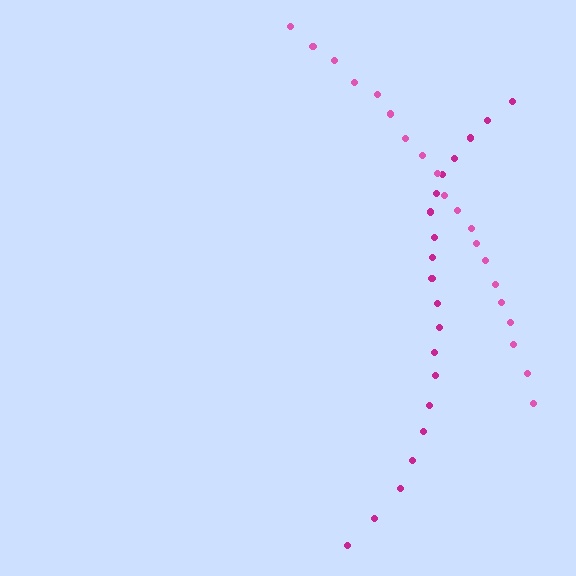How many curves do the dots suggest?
There are 2 distinct paths.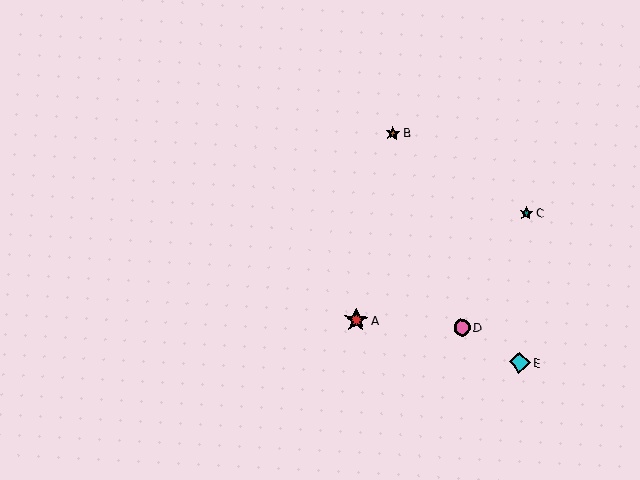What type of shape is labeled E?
Shape E is a cyan diamond.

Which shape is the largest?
The red star (labeled A) is the largest.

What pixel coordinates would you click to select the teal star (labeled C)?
Click at (526, 213) to select the teal star C.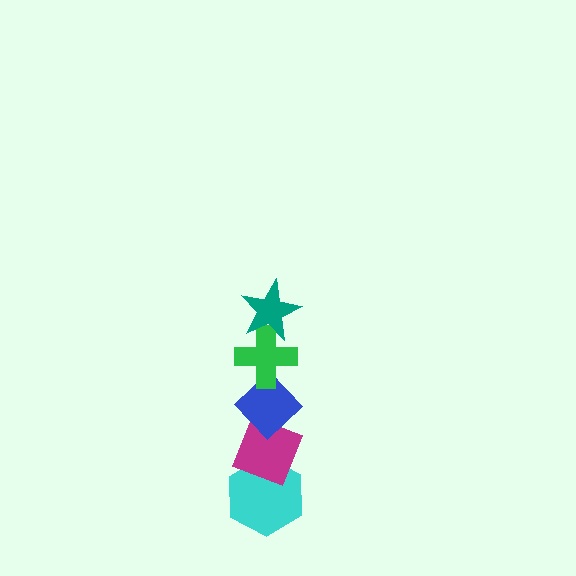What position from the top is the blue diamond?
The blue diamond is 3rd from the top.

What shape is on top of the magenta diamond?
The blue diamond is on top of the magenta diamond.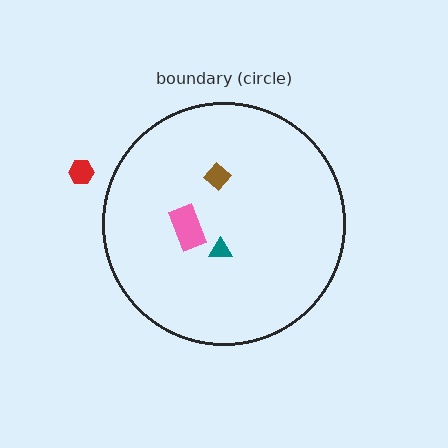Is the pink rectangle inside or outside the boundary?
Inside.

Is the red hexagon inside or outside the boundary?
Outside.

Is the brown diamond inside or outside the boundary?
Inside.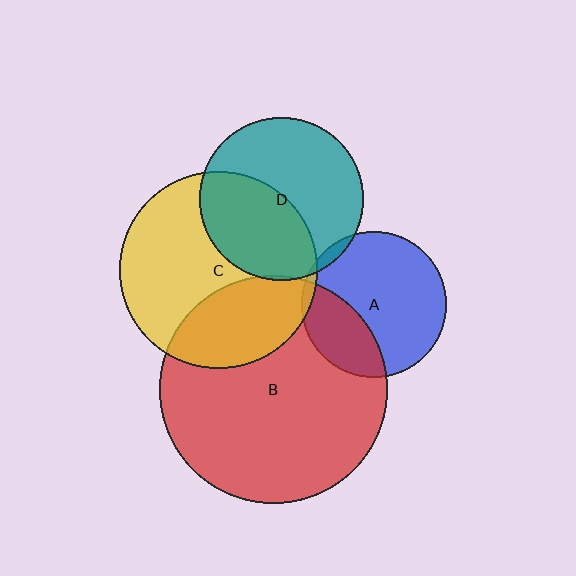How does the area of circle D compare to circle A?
Approximately 1.3 times.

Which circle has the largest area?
Circle B (red).